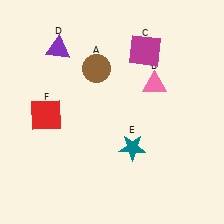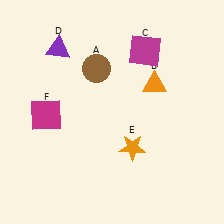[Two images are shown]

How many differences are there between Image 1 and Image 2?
There are 3 differences between the two images.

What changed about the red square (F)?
In Image 1, F is red. In Image 2, it changed to magenta.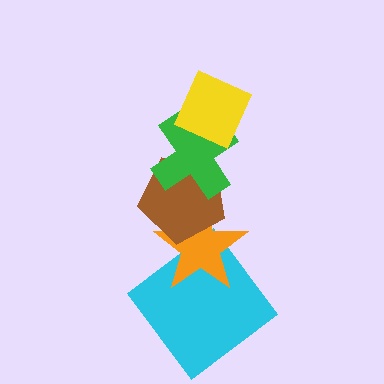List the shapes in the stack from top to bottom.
From top to bottom: the yellow diamond, the green cross, the brown pentagon, the orange star, the cyan diamond.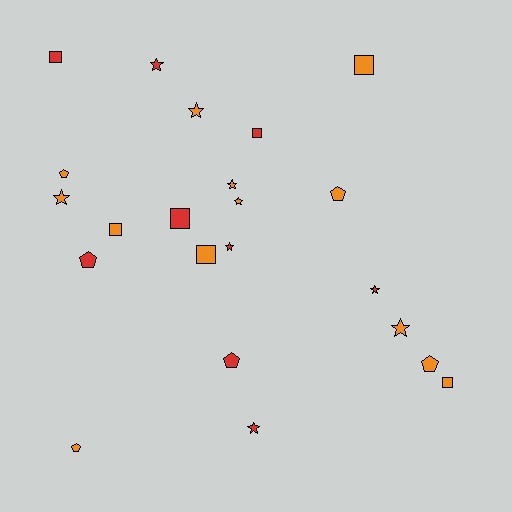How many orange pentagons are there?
There are 4 orange pentagons.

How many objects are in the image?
There are 22 objects.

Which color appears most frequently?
Orange, with 13 objects.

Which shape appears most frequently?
Star, with 9 objects.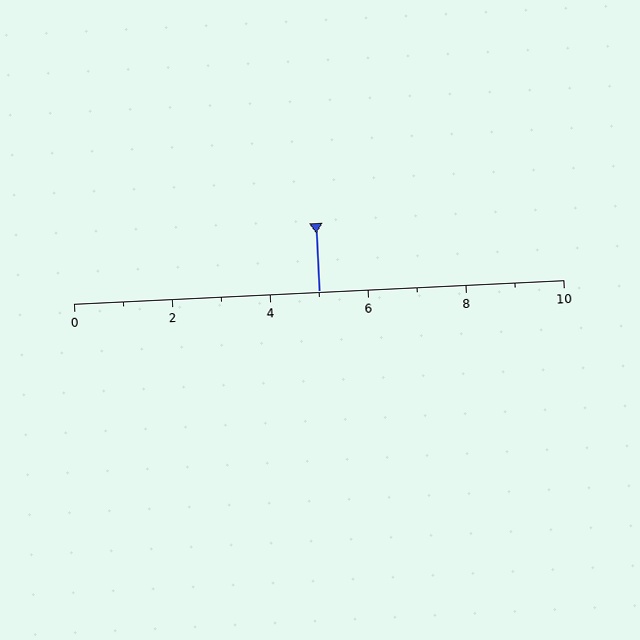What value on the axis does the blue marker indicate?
The marker indicates approximately 5.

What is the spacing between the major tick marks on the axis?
The major ticks are spaced 2 apart.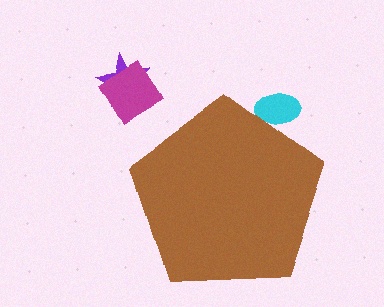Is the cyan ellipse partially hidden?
Yes, the cyan ellipse is partially hidden behind the brown pentagon.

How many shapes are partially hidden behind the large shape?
1 shape is partially hidden.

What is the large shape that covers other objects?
A brown pentagon.